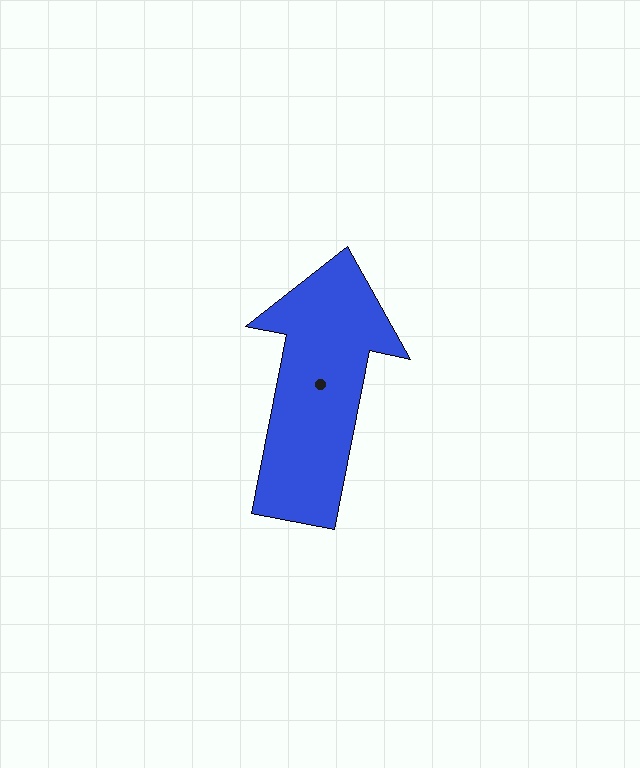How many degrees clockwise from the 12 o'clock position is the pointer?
Approximately 11 degrees.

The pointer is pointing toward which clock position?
Roughly 12 o'clock.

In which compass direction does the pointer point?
North.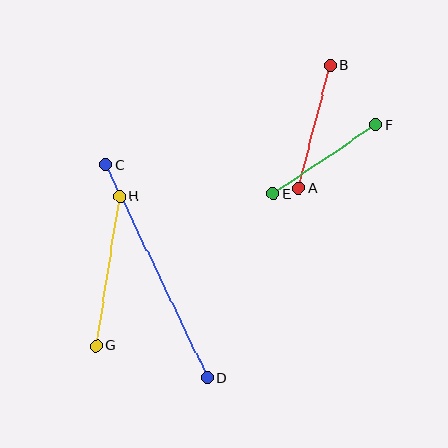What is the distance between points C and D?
The distance is approximately 236 pixels.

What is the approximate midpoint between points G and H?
The midpoint is at approximately (108, 271) pixels.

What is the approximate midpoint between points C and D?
The midpoint is at approximately (156, 272) pixels.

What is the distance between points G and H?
The distance is approximately 151 pixels.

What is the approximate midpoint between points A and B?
The midpoint is at approximately (315, 127) pixels.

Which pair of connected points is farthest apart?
Points C and D are farthest apart.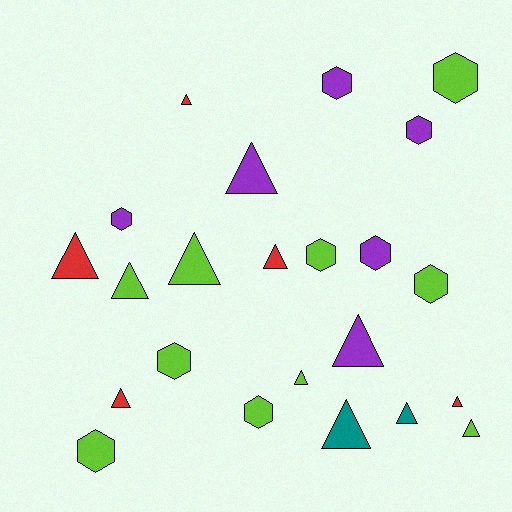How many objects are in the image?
There are 23 objects.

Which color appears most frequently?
Lime, with 10 objects.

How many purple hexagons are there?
There are 4 purple hexagons.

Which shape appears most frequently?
Triangle, with 13 objects.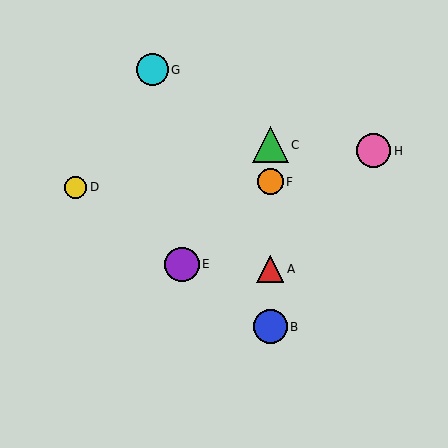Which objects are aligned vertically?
Objects A, B, C, F are aligned vertically.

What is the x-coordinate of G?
Object G is at x≈152.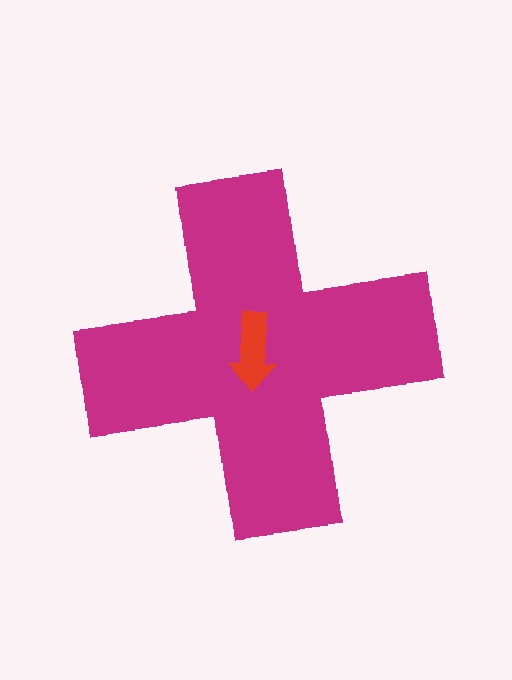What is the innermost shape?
The red arrow.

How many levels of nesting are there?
2.